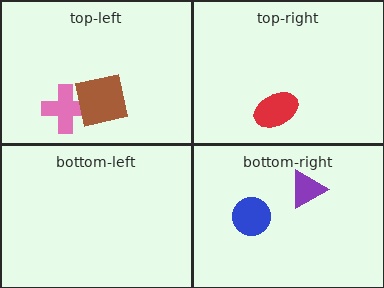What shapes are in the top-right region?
The red ellipse.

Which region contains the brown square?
The top-left region.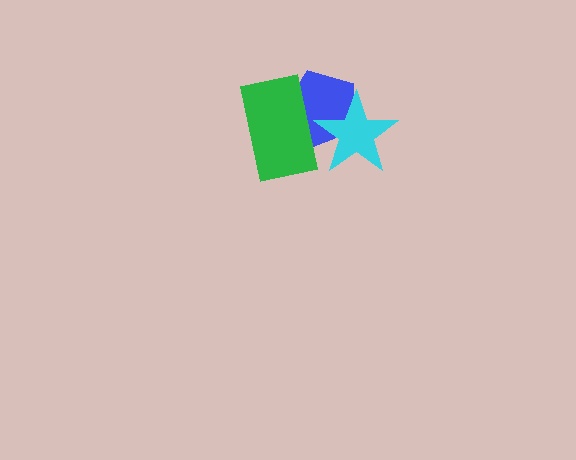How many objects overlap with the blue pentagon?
2 objects overlap with the blue pentagon.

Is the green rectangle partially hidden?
Yes, it is partially covered by another shape.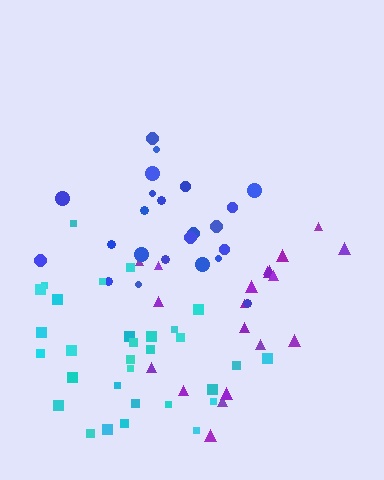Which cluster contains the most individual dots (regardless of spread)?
Cyan (31).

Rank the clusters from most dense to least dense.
cyan, blue, purple.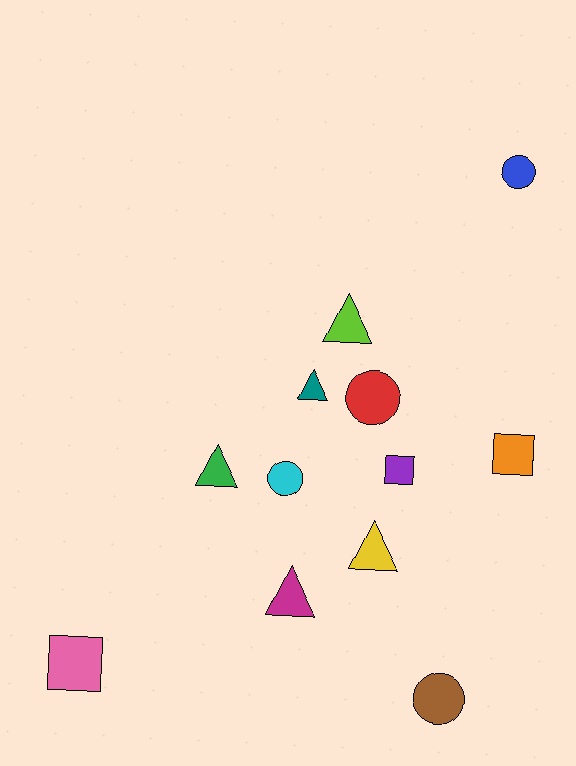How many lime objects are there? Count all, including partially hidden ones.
There is 1 lime object.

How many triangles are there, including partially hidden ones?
There are 5 triangles.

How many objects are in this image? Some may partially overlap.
There are 12 objects.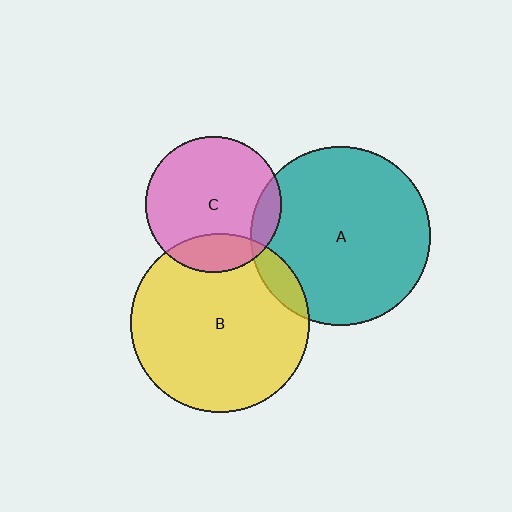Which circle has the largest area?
Circle A (teal).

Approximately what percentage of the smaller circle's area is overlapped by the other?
Approximately 10%.